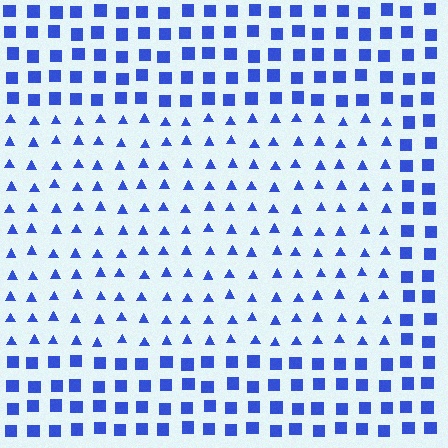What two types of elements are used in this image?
The image uses triangles inside the rectangle region and squares outside it.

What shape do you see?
I see a rectangle.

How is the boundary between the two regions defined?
The boundary is defined by a change in element shape: triangles inside vs. squares outside. All elements share the same color and spacing.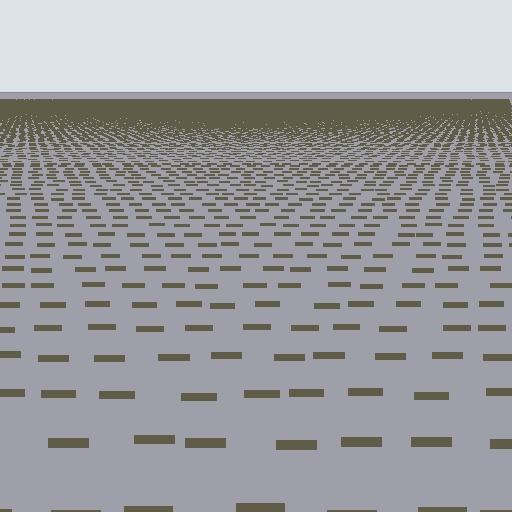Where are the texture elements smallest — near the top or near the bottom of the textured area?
Near the top.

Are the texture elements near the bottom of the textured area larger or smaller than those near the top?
Larger. Near the bottom, elements are closer to the viewer and appear at a bigger on-screen size.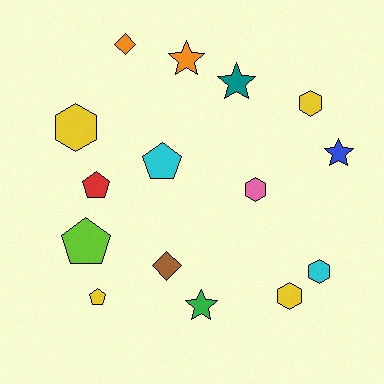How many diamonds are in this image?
There are 2 diamonds.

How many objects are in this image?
There are 15 objects.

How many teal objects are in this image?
There is 1 teal object.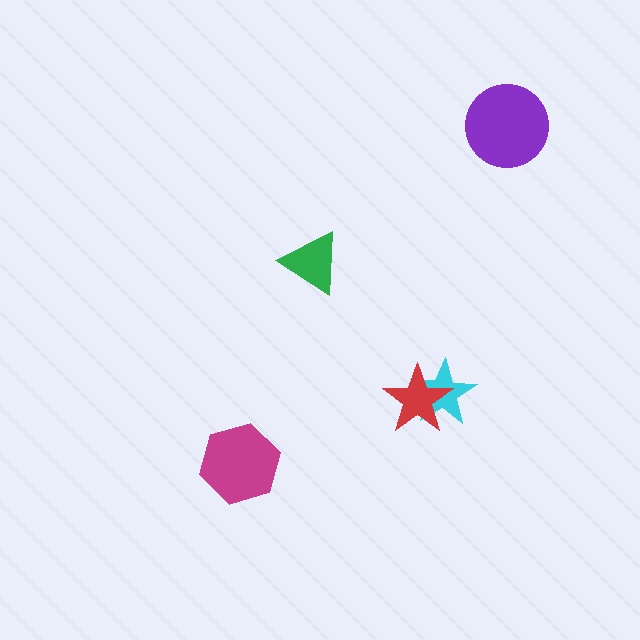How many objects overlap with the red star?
1 object overlaps with the red star.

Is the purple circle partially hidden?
No, no other shape covers it.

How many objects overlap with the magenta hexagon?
0 objects overlap with the magenta hexagon.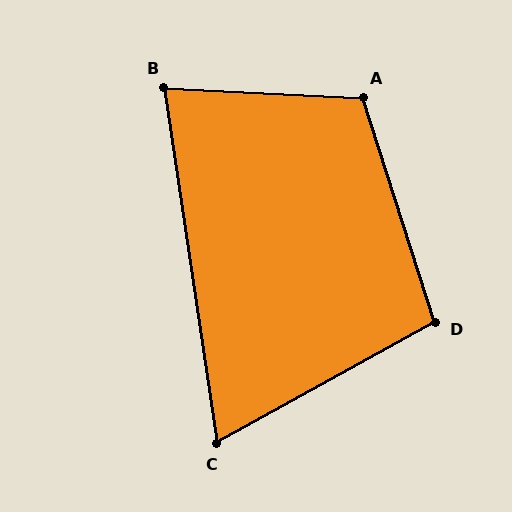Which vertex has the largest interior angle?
A, at approximately 110 degrees.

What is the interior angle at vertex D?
Approximately 101 degrees (obtuse).